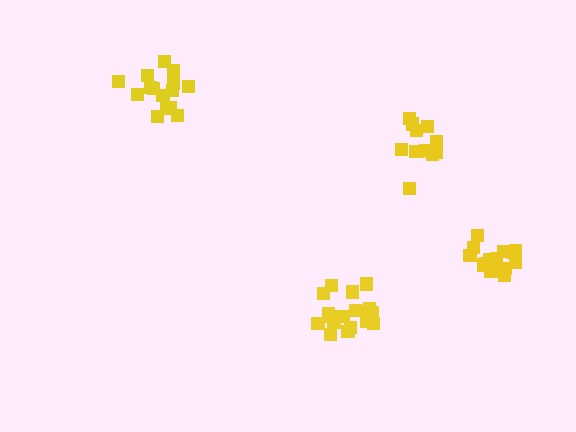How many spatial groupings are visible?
There are 4 spatial groupings.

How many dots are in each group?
Group 1: 13 dots, Group 2: 15 dots, Group 3: 18 dots, Group 4: 15 dots (61 total).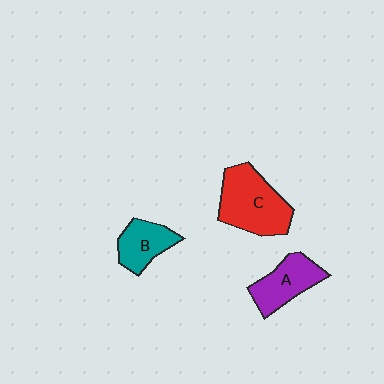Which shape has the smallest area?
Shape B (teal).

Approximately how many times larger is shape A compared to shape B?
Approximately 1.2 times.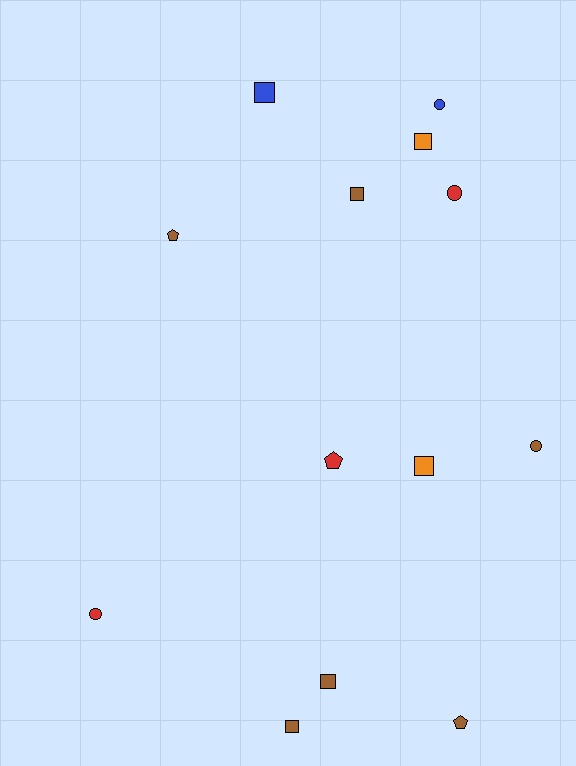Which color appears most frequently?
Brown, with 6 objects.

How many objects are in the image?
There are 13 objects.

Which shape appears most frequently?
Square, with 6 objects.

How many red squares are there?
There are no red squares.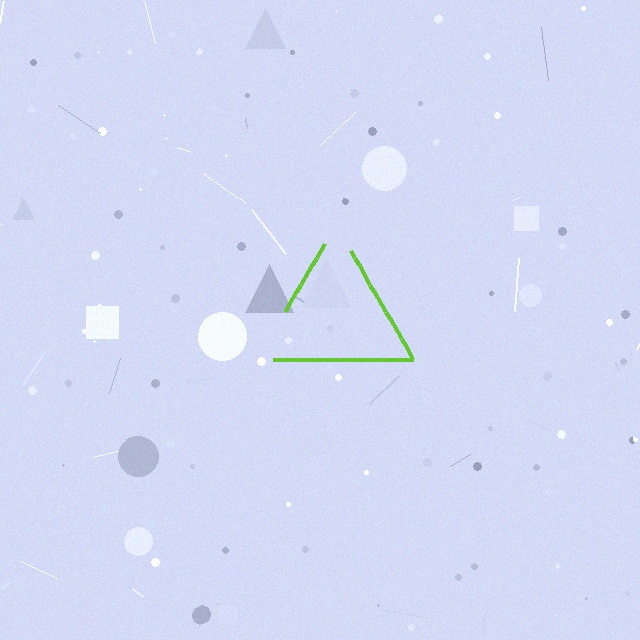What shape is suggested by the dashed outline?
The dashed outline suggests a triangle.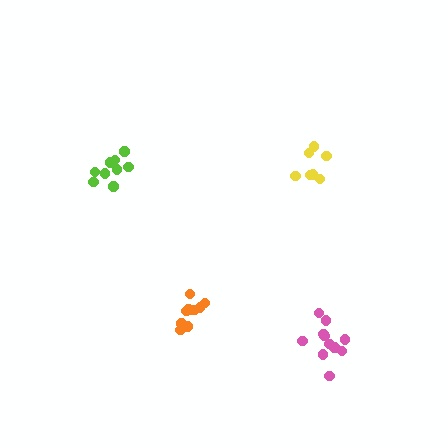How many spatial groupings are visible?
There are 4 spatial groupings.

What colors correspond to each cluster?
The clusters are colored: orange, yellow, pink, lime.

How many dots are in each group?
Group 1: 10 dots, Group 2: 7 dots, Group 3: 11 dots, Group 4: 9 dots (37 total).